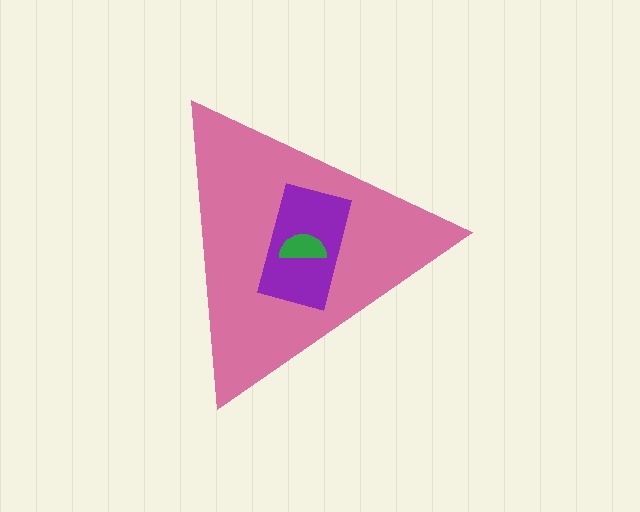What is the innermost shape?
The green semicircle.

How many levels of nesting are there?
3.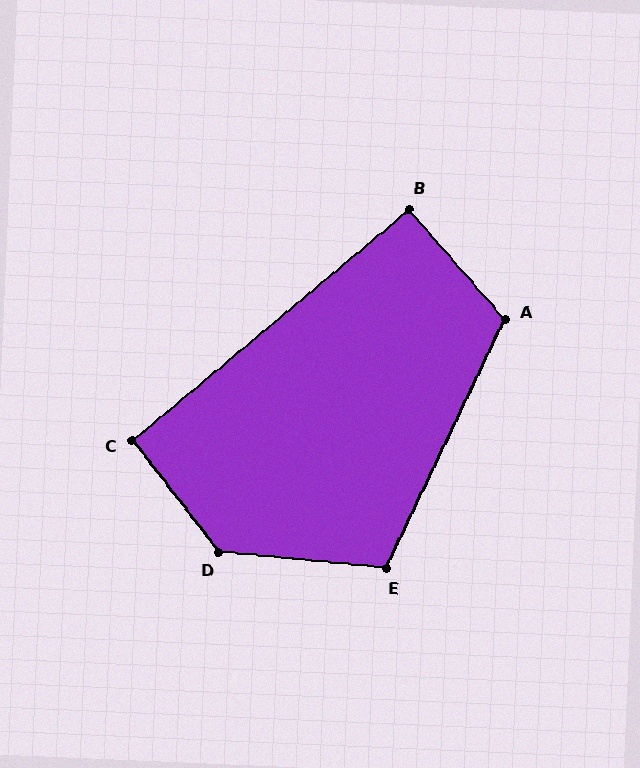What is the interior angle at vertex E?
Approximately 110 degrees (obtuse).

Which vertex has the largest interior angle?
D, at approximately 133 degrees.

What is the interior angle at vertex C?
Approximately 92 degrees (approximately right).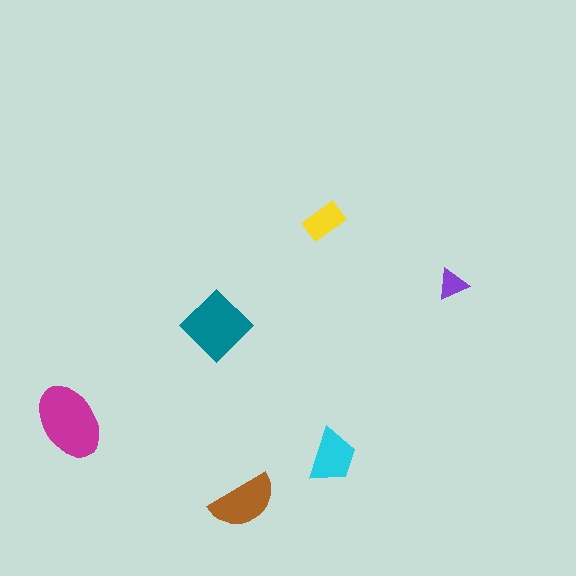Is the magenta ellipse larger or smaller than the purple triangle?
Larger.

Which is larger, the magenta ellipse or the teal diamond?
The magenta ellipse.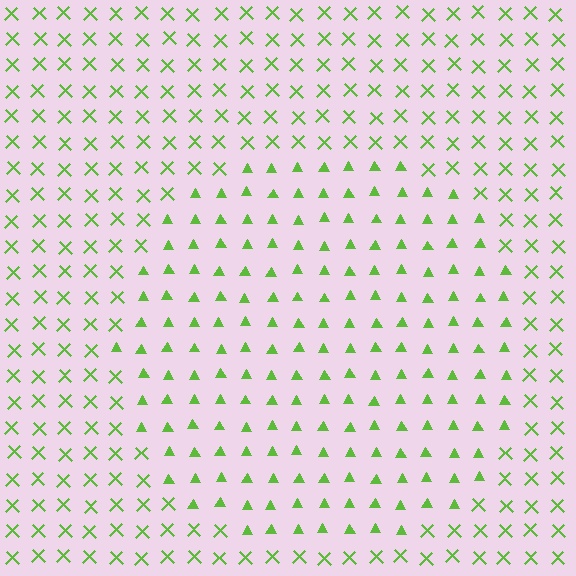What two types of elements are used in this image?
The image uses triangles inside the circle region and X marks outside it.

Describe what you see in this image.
The image is filled with small lime elements arranged in a uniform grid. A circle-shaped region contains triangles, while the surrounding area contains X marks. The boundary is defined purely by the change in element shape.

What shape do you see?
I see a circle.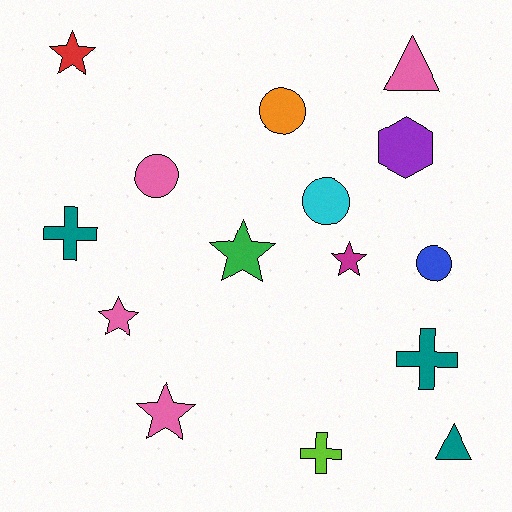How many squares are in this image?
There are no squares.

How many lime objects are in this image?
There is 1 lime object.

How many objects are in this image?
There are 15 objects.